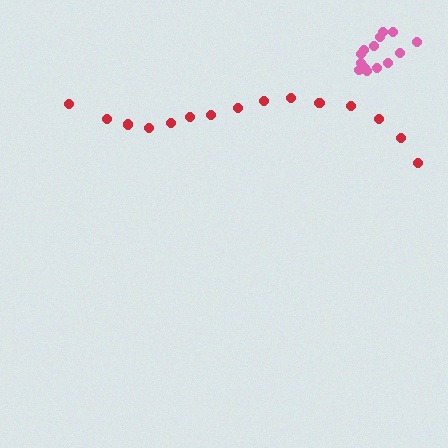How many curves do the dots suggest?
There are 2 distinct paths.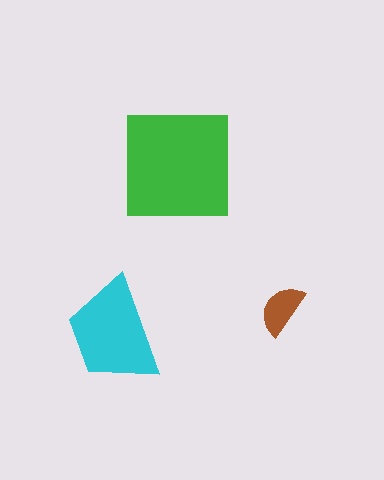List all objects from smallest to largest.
The brown semicircle, the cyan trapezoid, the green square.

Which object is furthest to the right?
The brown semicircle is rightmost.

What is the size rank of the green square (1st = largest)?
1st.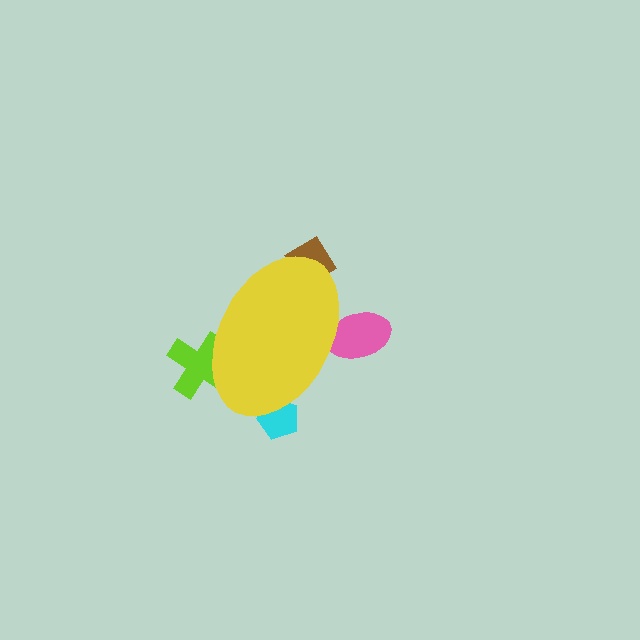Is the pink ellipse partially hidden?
Yes, the pink ellipse is partially hidden behind the yellow ellipse.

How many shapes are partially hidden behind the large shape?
4 shapes are partially hidden.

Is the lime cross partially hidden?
Yes, the lime cross is partially hidden behind the yellow ellipse.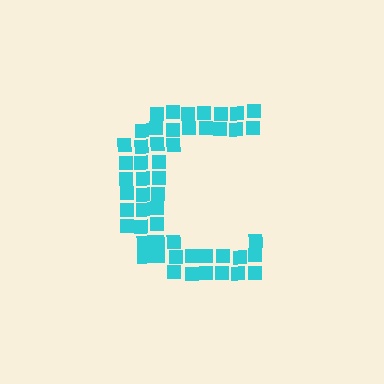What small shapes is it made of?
It is made of small squares.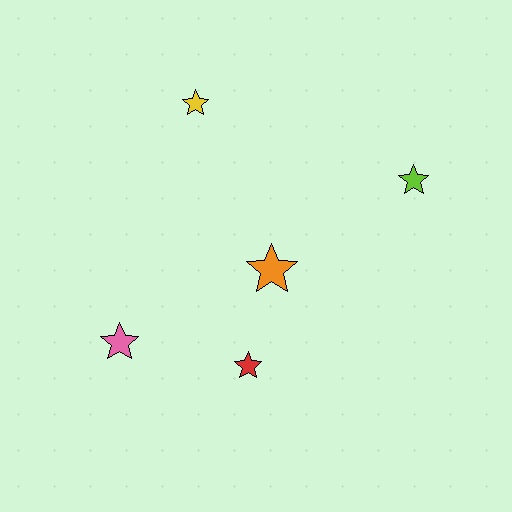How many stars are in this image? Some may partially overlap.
There are 5 stars.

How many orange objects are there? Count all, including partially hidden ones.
There is 1 orange object.